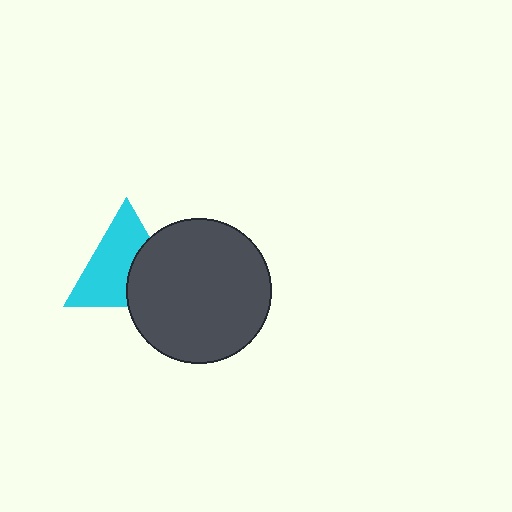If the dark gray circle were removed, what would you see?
You would see the complete cyan triangle.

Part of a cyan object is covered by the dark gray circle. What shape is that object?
It is a triangle.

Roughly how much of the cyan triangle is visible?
About half of it is visible (roughly 62%).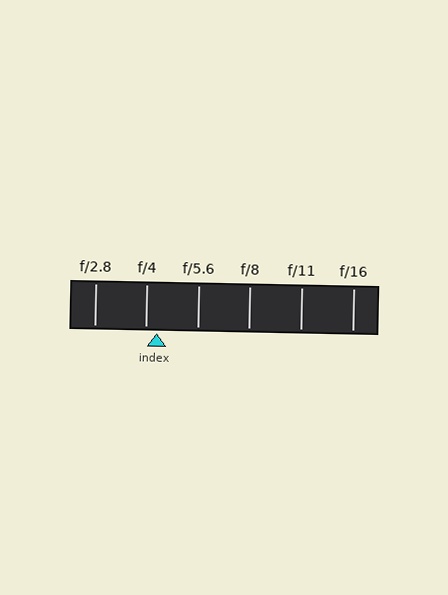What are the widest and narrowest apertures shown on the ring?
The widest aperture shown is f/2.8 and the narrowest is f/16.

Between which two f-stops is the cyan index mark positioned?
The index mark is between f/4 and f/5.6.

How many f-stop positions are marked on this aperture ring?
There are 6 f-stop positions marked.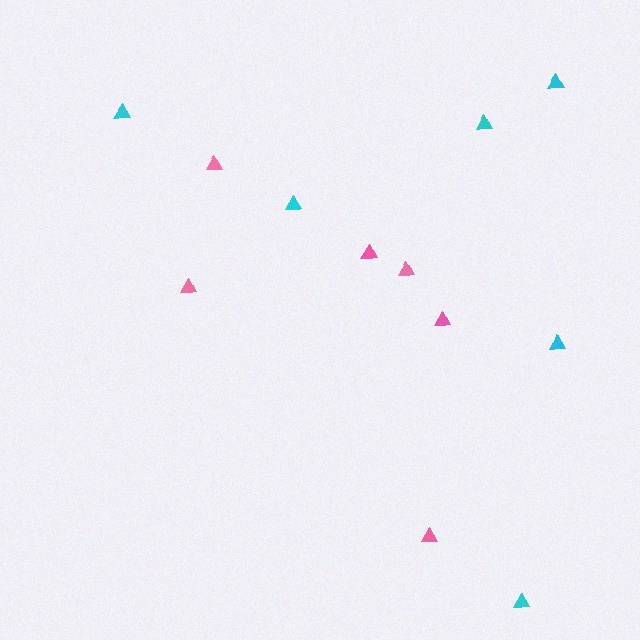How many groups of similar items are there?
There are 2 groups: one group of pink triangles (6) and one group of cyan triangles (6).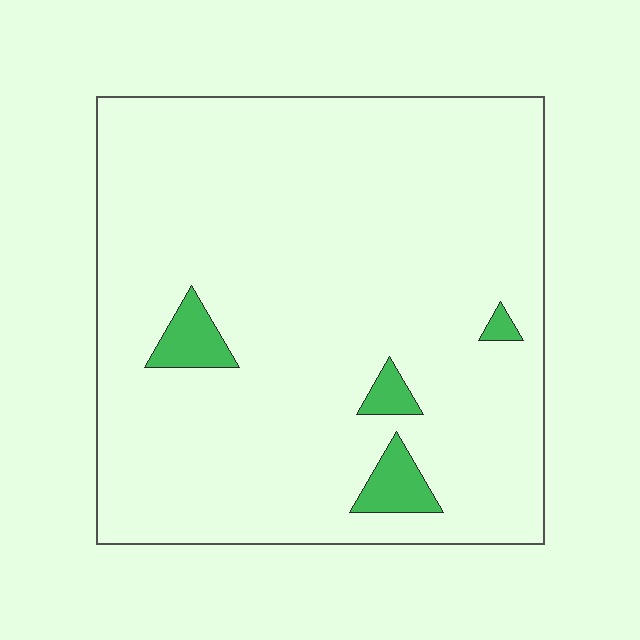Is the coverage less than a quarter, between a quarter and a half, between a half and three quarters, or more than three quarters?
Less than a quarter.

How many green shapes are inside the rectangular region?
4.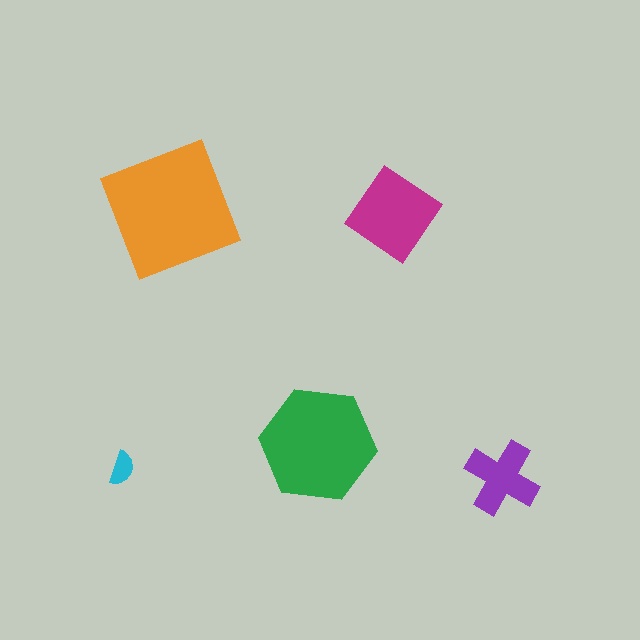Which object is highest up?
The orange square is topmost.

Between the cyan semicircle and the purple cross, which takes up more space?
The purple cross.